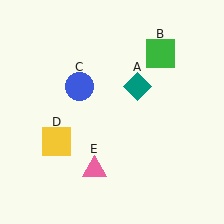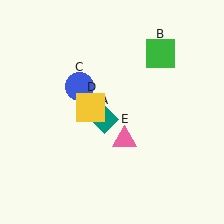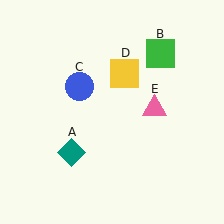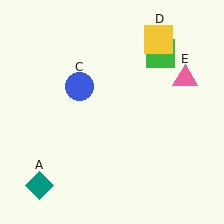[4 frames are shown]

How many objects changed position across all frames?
3 objects changed position: teal diamond (object A), yellow square (object D), pink triangle (object E).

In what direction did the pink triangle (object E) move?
The pink triangle (object E) moved up and to the right.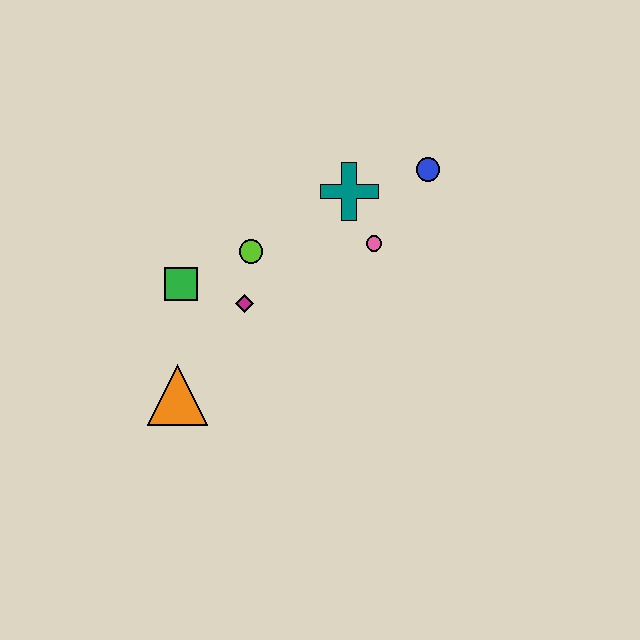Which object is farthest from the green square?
The blue circle is farthest from the green square.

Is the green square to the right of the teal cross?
No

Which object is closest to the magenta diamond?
The lime circle is closest to the magenta diamond.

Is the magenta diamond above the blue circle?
No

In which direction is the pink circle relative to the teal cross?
The pink circle is below the teal cross.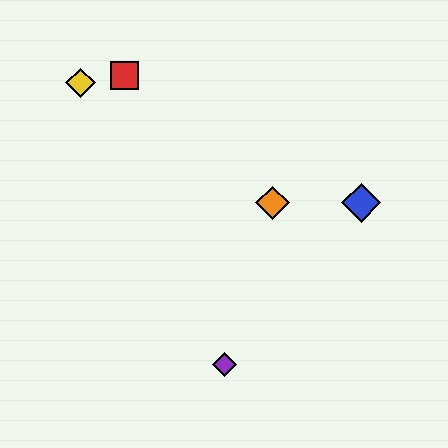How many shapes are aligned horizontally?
3 shapes (the blue diamond, the green diamond, the orange diamond) are aligned horizontally.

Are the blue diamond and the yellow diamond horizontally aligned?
No, the blue diamond is at y≈203 and the yellow diamond is at y≈83.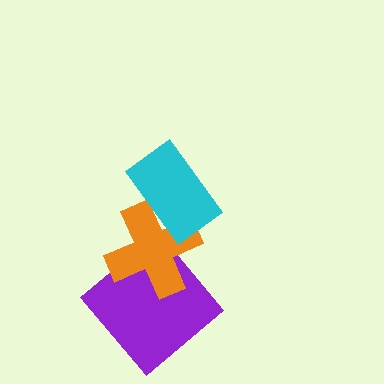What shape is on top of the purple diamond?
The orange cross is on top of the purple diamond.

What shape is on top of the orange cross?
The cyan rectangle is on top of the orange cross.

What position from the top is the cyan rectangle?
The cyan rectangle is 1st from the top.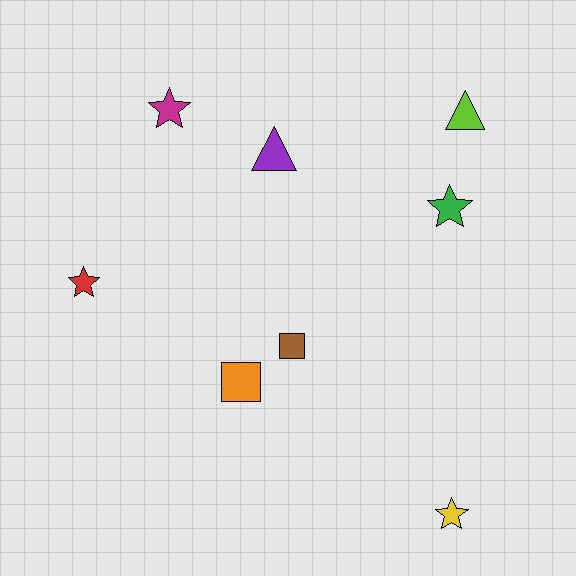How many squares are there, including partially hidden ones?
There are 2 squares.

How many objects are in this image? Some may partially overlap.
There are 8 objects.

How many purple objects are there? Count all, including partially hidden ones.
There is 1 purple object.